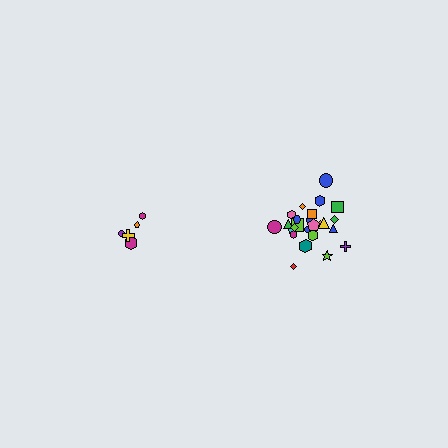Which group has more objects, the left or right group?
The right group.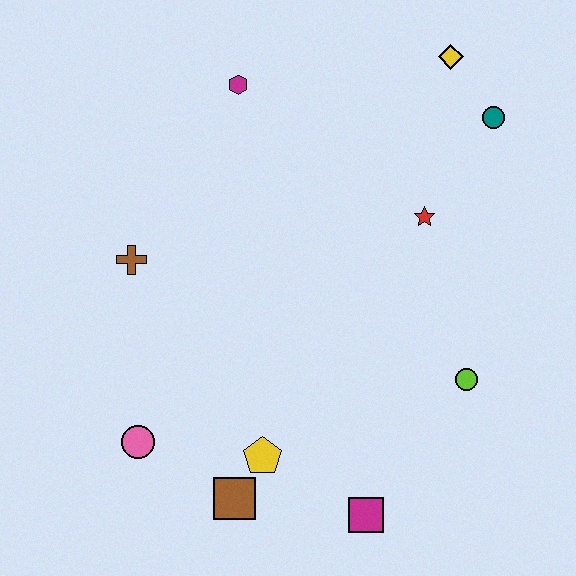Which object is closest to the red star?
The teal circle is closest to the red star.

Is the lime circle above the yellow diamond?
No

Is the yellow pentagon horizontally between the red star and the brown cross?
Yes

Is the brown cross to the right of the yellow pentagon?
No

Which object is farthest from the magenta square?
The yellow diamond is farthest from the magenta square.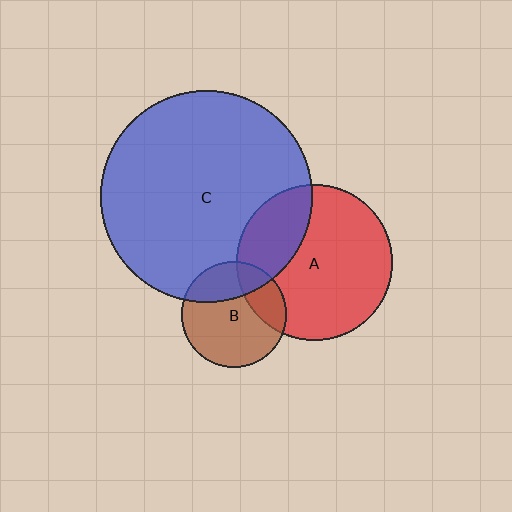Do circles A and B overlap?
Yes.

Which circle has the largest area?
Circle C (blue).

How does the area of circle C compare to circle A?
Approximately 1.8 times.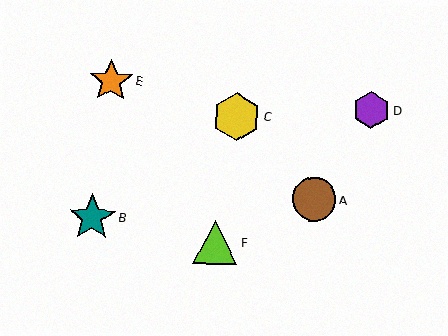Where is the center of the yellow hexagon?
The center of the yellow hexagon is at (237, 116).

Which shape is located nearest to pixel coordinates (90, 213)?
The teal star (labeled B) at (92, 218) is nearest to that location.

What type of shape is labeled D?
Shape D is a purple hexagon.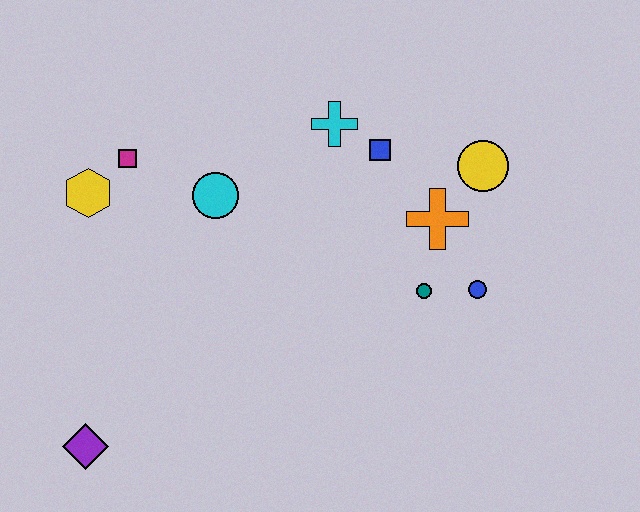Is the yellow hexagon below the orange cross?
No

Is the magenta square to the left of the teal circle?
Yes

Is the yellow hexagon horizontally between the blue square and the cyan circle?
No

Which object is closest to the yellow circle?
The orange cross is closest to the yellow circle.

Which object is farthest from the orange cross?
The purple diamond is farthest from the orange cross.